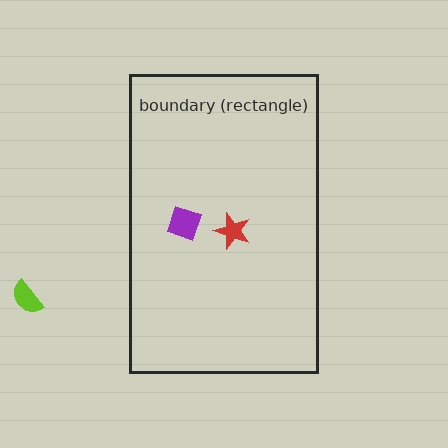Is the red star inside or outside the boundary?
Inside.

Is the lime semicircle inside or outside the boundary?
Outside.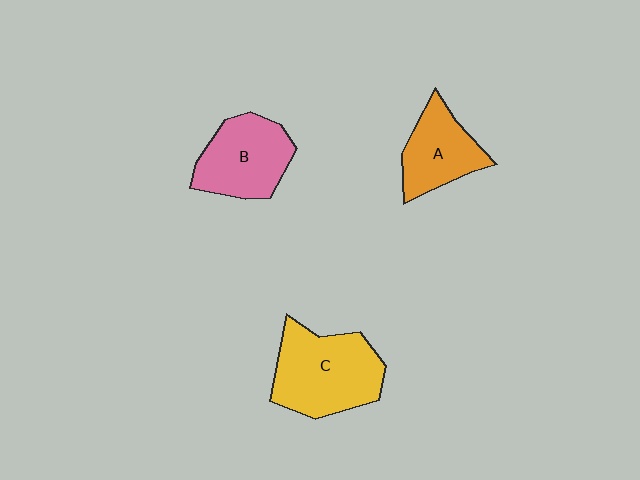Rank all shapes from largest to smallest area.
From largest to smallest: C (yellow), B (pink), A (orange).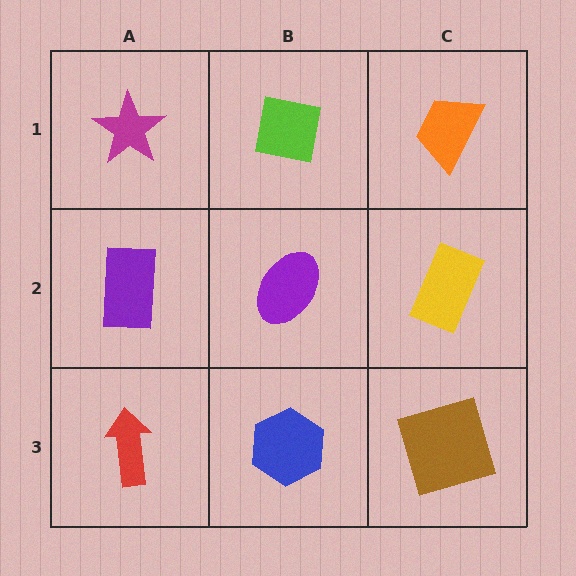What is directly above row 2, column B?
A lime square.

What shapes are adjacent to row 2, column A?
A magenta star (row 1, column A), a red arrow (row 3, column A), a purple ellipse (row 2, column B).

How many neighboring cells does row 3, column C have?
2.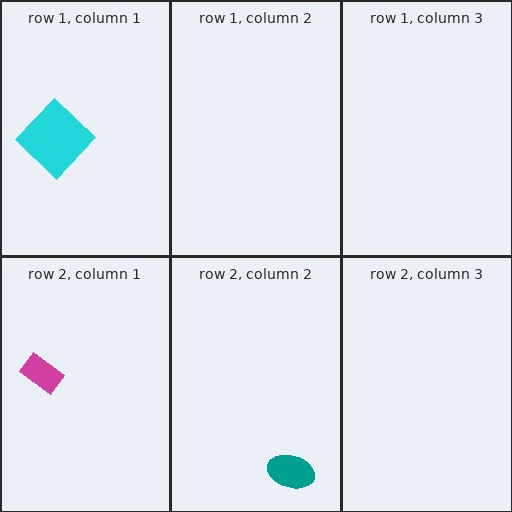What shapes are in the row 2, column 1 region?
The magenta rectangle.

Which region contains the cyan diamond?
The row 1, column 1 region.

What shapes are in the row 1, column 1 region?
The cyan diamond.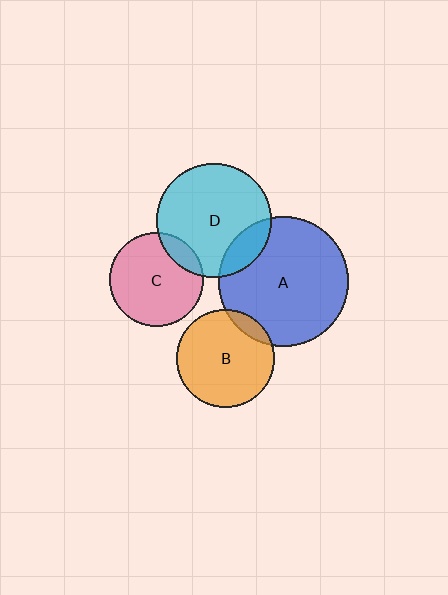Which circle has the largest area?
Circle A (blue).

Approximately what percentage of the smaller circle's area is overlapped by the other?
Approximately 10%.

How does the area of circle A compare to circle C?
Approximately 1.9 times.